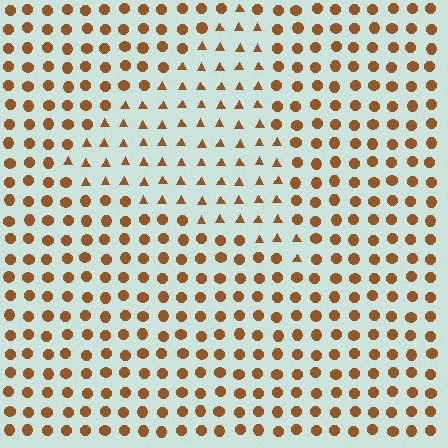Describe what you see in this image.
The image is filled with small brown elements arranged in a uniform grid. A triangle-shaped region contains triangles, while the surrounding area contains circles. The boundary is defined purely by the change in element shape.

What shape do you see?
I see a triangle.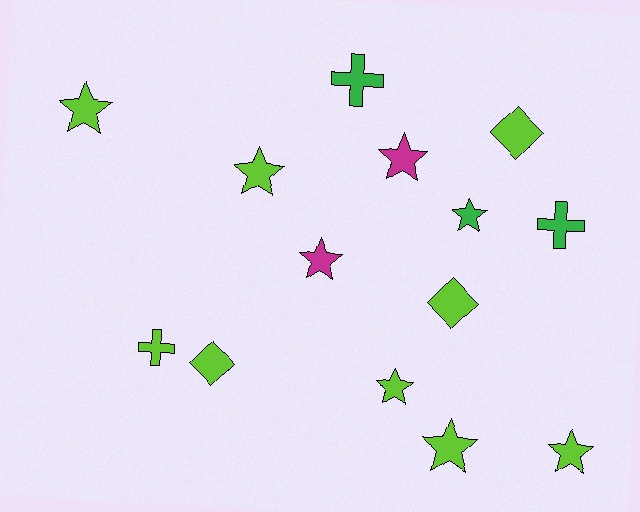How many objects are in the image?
There are 14 objects.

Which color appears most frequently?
Lime, with 9 objects.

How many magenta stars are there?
There are 2 magenta stars.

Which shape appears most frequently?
Star, with 8 objects.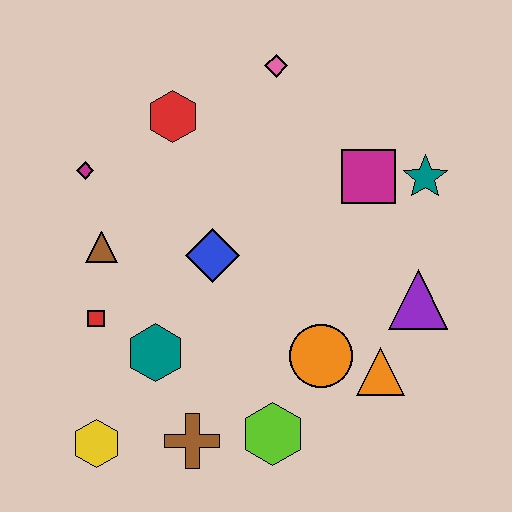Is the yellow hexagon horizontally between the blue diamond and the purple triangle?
No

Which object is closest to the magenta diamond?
The brown triangle is closest to the magenta diamond.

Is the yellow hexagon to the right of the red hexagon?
No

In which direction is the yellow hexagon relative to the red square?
The yellow hexagon is below the red square.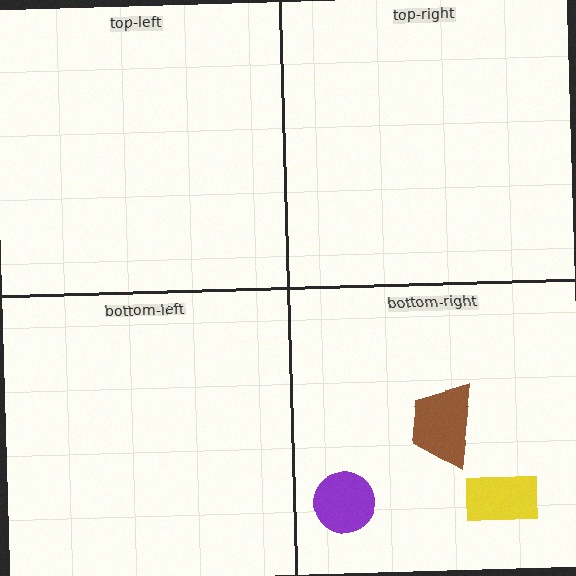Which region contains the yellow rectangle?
The bottom-right region.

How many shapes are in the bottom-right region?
3.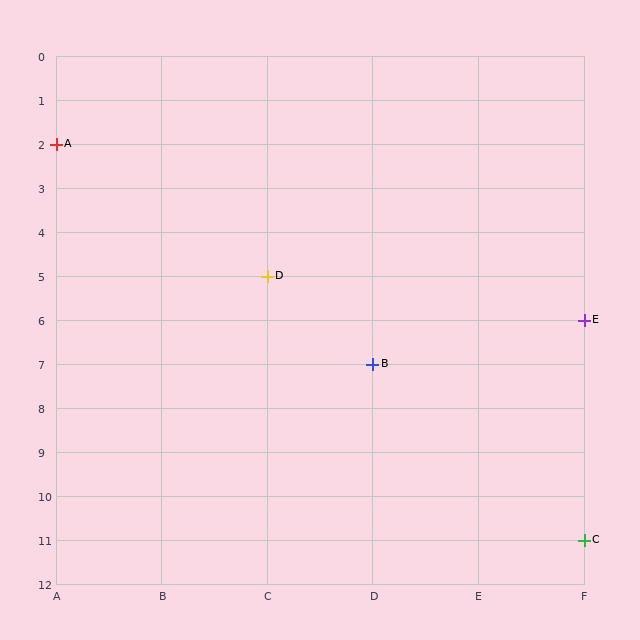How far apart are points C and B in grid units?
Points C and B are 2 columns and 4 rows apart (about 4.5 grid units diagonally).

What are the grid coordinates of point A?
Point A is at grid coordinates (A, 2).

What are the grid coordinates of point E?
Point E is at grid coordinates (F, 6).